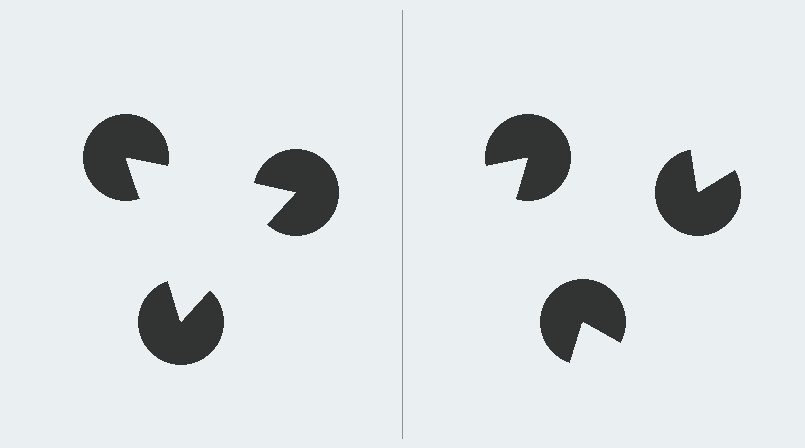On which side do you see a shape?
An illusory triangle appears on the left side. On the right side the wedge cuts are rotated, so no coherent shape forms.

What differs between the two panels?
The pac-man discs are positioned identically on both sides; only the wedge orientations differ. On the left they align to a triangle; on the right they are misaligned.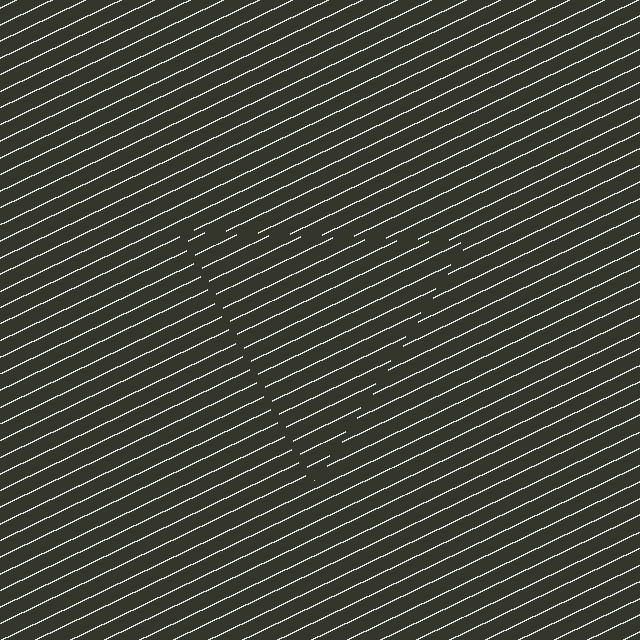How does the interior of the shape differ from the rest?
The interior of the shape contains the same grating, shifted by half a period — the contour is defined by the phase discontinuity where line-ends from the inner and outer gratings abut.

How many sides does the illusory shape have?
3 sides — the line-ends trace a triangle.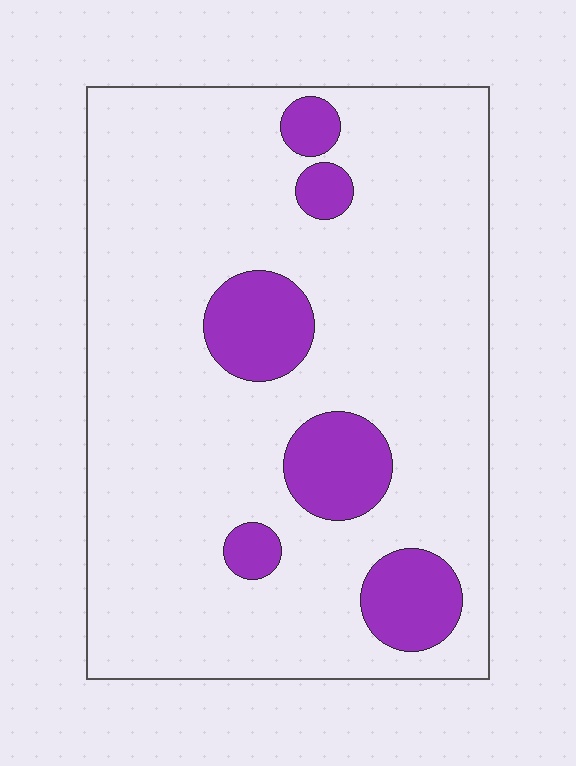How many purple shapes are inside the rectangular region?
6.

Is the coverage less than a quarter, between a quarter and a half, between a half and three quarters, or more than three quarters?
Less than a quarter.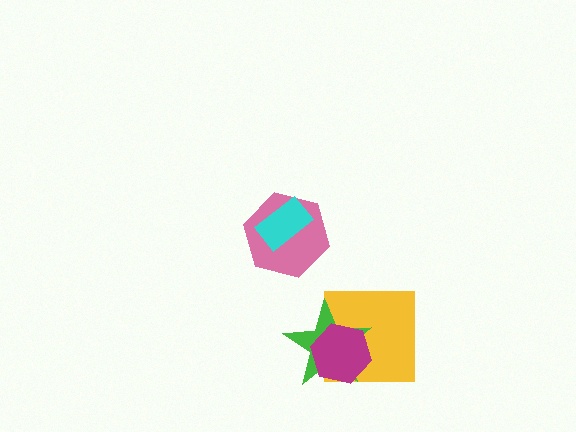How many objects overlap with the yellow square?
2 objects overlap with the yellow square.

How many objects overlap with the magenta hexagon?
2 objects overlap with the magenta hexagon.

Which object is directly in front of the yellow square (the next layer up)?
The green star is directly in front of the yellow square.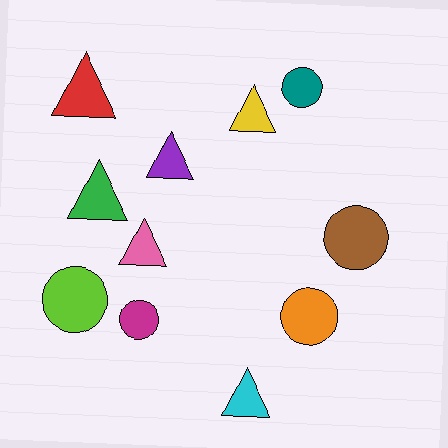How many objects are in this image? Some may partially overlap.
There are 11 objects.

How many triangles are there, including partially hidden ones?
There are 6 triangles.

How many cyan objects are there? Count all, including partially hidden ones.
There is 1 cyan object.